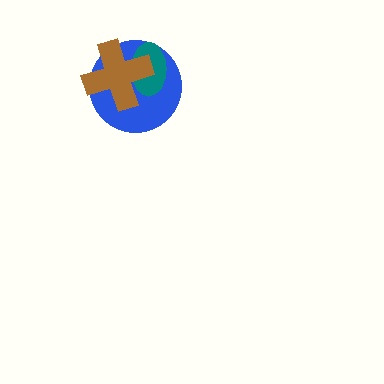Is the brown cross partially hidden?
No, no other shape covers it.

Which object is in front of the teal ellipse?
The brown cross is in front of the teal ellipse.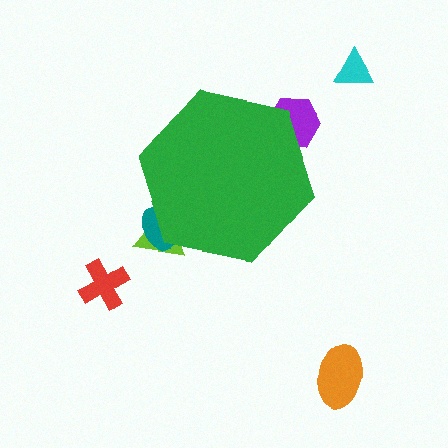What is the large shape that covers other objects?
A green hexagon.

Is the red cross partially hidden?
No, the red cross is fully visible.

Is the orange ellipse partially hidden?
No, the orange ellipse is fully visible.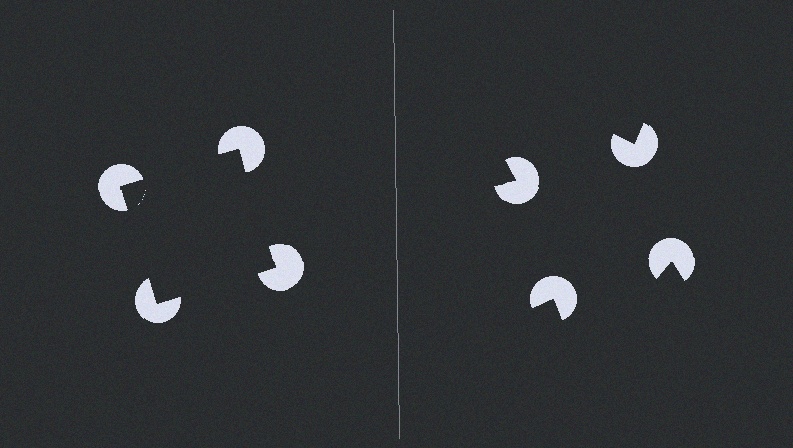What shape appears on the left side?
An illusory square.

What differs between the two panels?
The pac-man discs are positioned identically on both sides; only the wedge orientations differ. On the left they align to a square; on the right they are misaligned.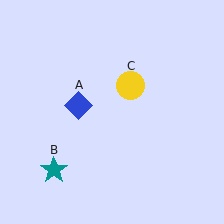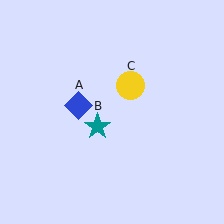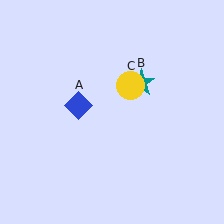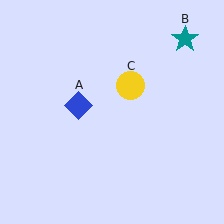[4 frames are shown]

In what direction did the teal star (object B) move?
The teal star (object B) moved up and to the right.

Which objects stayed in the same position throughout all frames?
Blue diamond (object A) and yellow circle (object C) remained stationary.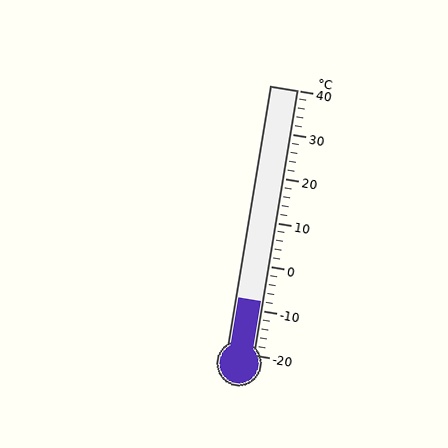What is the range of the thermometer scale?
The thermometer scale ranges from -20°C to 40°C.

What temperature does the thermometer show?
The thermometer shows approximately -8°C.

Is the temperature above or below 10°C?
The temperature is below 10°C.